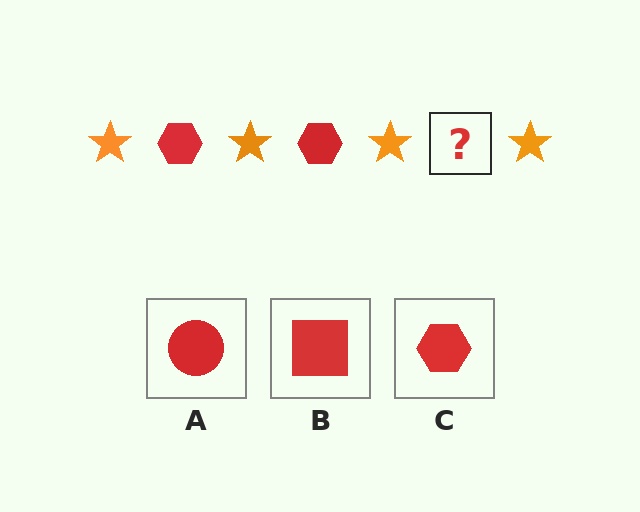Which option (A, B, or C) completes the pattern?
C.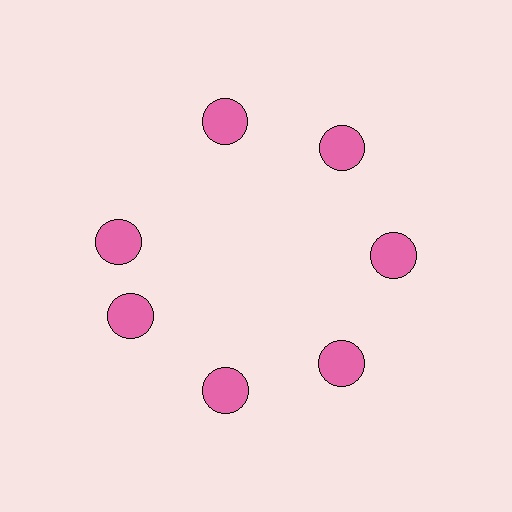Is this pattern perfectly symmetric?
No. The 7 pink circles are arranged in a ring, but one element near the 10 o'clock position is rotated out of alignment along the ring, breaking the 7-fold rotational symmetry.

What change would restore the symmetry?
The symmetry would be restored by rotating it back into even spacing with its neighbors so that all 7 circles sit at equal angles and equal distance from the center.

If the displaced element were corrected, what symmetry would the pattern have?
It would have 7-fold rotational symmetry — the pattern would map onto itself every 51 degrees.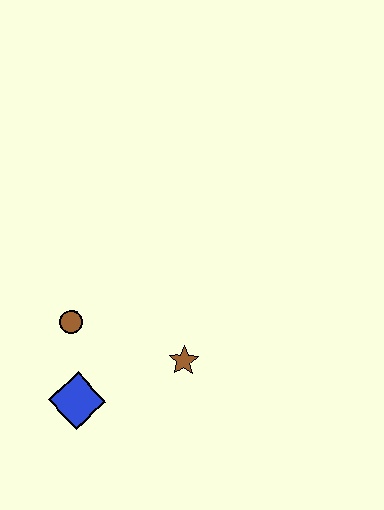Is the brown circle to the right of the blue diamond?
No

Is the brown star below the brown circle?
Yes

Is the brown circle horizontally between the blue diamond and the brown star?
No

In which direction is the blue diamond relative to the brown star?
The blue diamond is to the left of the brown star.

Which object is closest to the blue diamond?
The brown circle is closest to the blue diamond.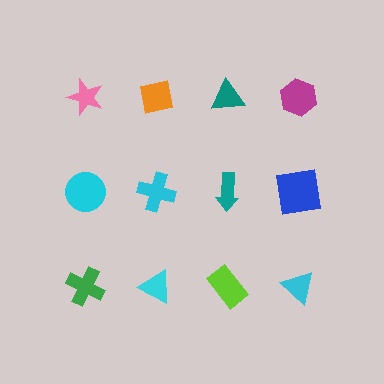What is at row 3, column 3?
A lime rectangle.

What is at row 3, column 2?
A cyan triangle.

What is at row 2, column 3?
A teal arrow.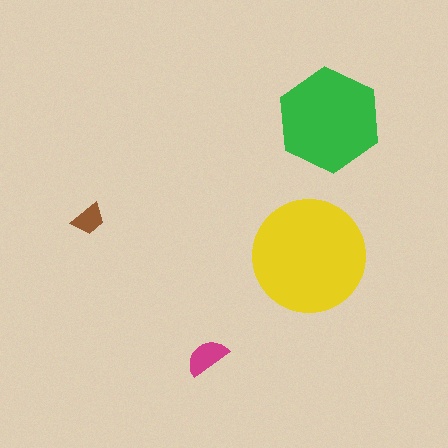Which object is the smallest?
The brown trapezoid.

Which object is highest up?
The green hexagon is topmost.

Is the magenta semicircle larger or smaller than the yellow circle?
Smaller.